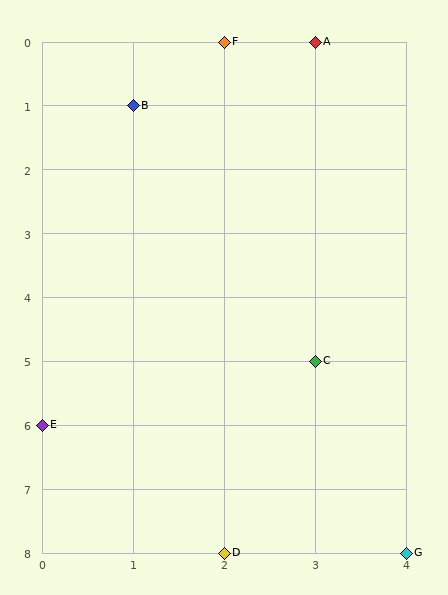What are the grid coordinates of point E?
Point E is at grid coordinates (0, 6).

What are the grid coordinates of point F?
Point F is at grid coordinates (2, 0).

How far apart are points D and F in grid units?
Points D and F are 8 rows apart.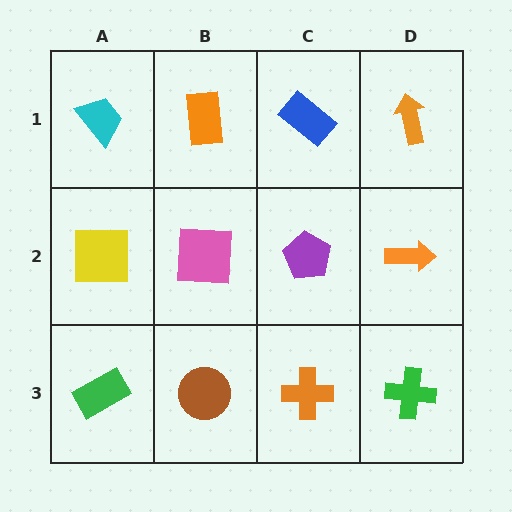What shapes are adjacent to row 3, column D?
An orange arrow (row 2, column D), an orange cross (row 3, column C).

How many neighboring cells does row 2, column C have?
4.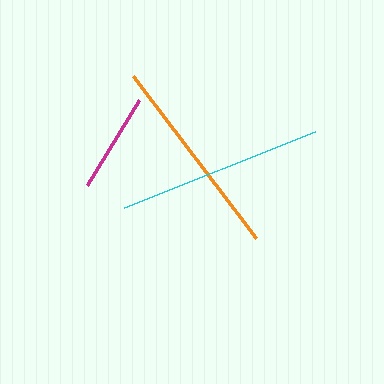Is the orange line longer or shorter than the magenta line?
The orange line is longer than the magenta line.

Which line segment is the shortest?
The magenta line is the shortest at approximately 100 pixels.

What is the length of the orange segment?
The orange segment is approximately 203 pixels long.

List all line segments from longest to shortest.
From longest to shortest: cyan, orange, magenta.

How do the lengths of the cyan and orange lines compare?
The cyan and orange lines are approximately the same length.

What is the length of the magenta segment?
The magenta segment is approximately 100 pixels long.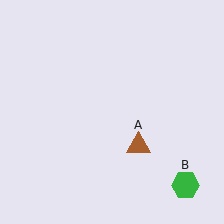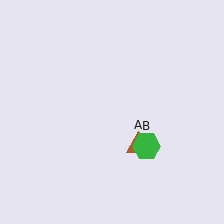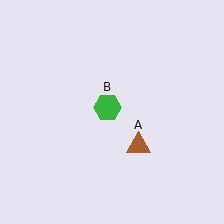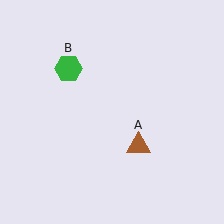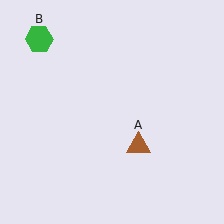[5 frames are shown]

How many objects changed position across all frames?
1 object changed position: green hexagon (object B).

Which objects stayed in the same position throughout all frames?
Brown triangle (object A) remained stationary.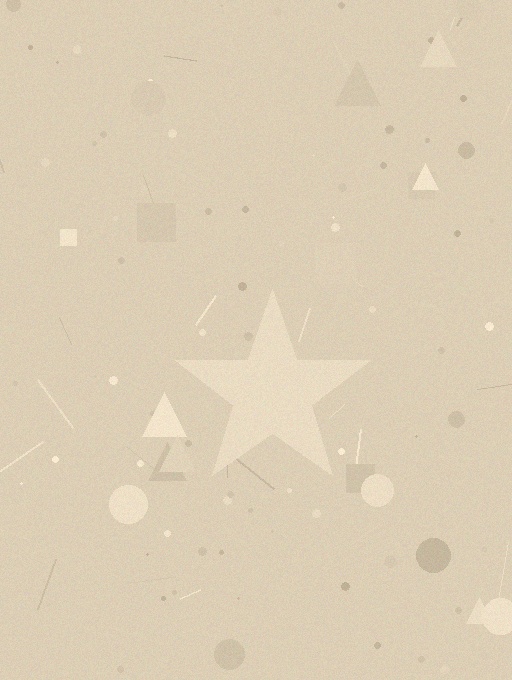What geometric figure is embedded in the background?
A star is embedded in the background.